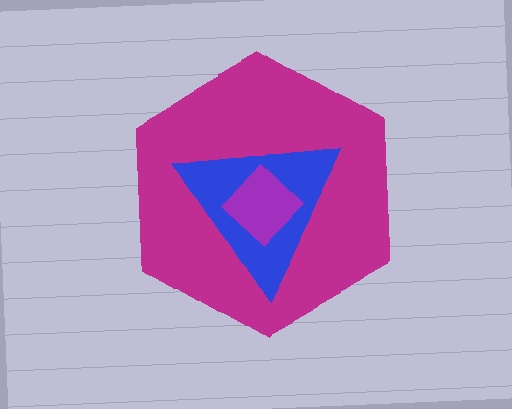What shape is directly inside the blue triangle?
The purple diamond.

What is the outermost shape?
The magenta hexagon.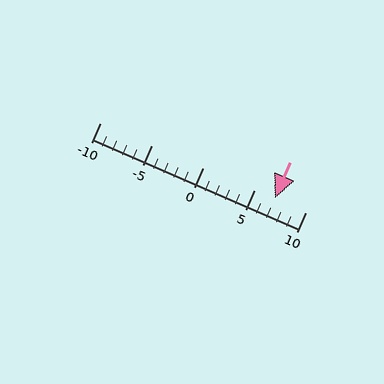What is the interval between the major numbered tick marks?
The major tick marks are spaced 5 units apart.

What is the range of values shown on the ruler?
The ruler shows values from -10 to 10.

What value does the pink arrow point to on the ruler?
The pink arrow points to approximately 7.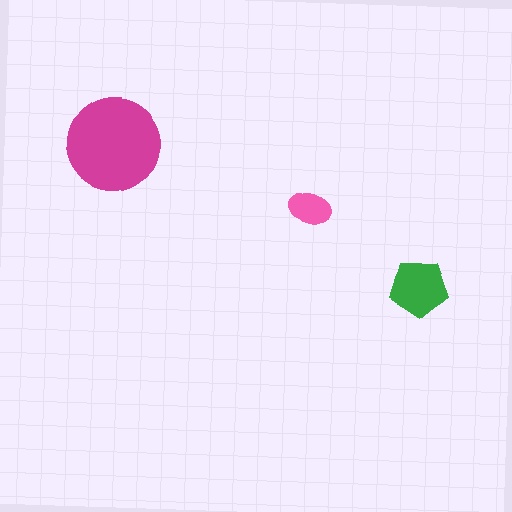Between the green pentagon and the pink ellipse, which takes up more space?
The green pentagon.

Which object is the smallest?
The pink ellipse.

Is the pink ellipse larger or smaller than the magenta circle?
Smaller.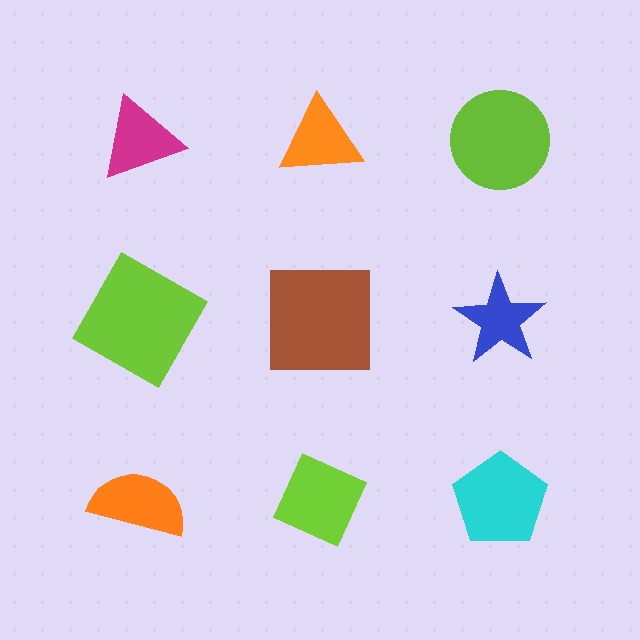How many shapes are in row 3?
3 shapes.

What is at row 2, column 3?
A blue star.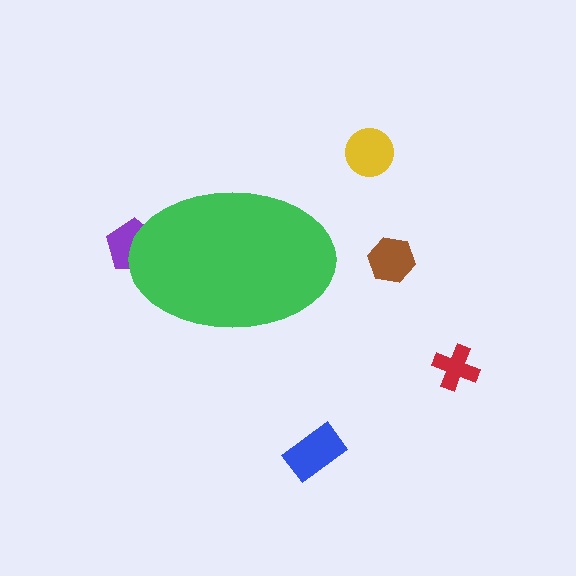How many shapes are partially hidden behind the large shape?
1 shape is partially hidden.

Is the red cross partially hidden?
No, the red cross is fully visible.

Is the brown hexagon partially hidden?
No, the brown hexagon is fully visible.